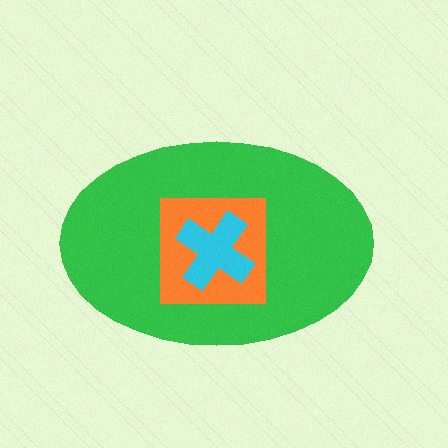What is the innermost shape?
The cyan cross.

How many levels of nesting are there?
3.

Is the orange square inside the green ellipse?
Yes.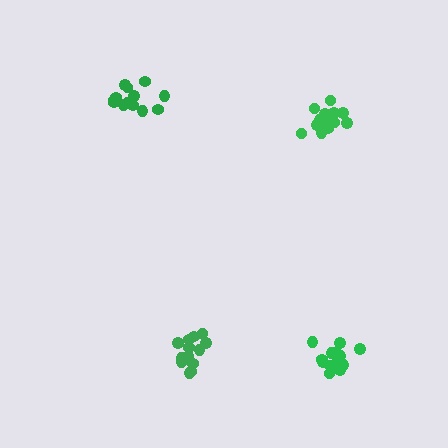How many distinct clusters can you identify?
There are 4 distinct clusters.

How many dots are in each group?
Group 1: 16 dots, Group 2: 14 dots, Group 3: 13 dots, Group 4: 16 dots (59 total).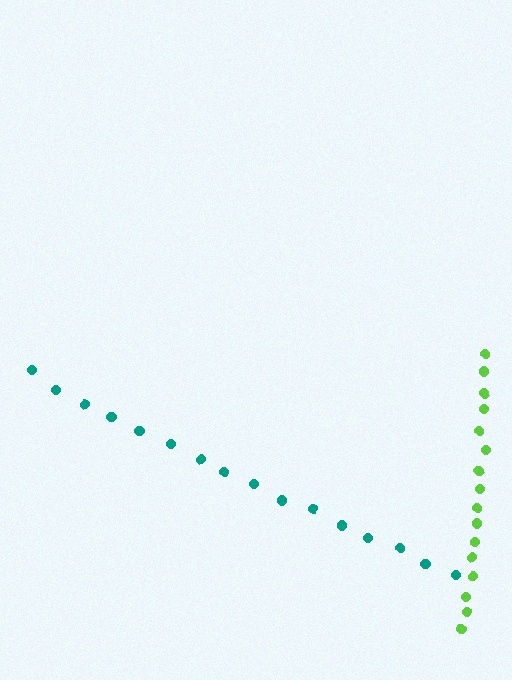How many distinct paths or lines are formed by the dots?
There are 2 distinct paths.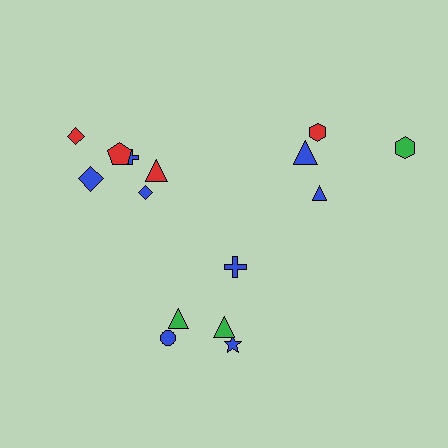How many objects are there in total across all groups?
There are 15 objects.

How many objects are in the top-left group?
There are 6 objects.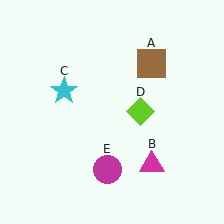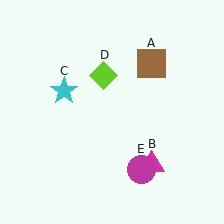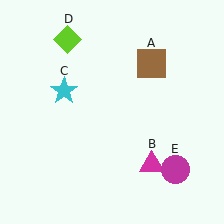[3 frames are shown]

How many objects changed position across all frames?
2 objects changed position: lime diamond (object D), magenta circle (object E).